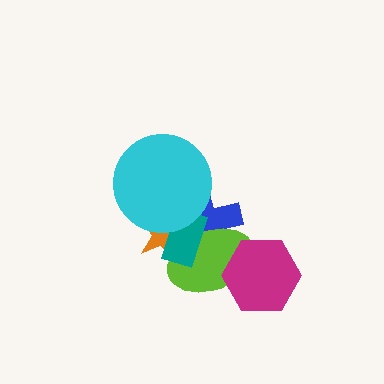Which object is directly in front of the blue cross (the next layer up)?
The lime ellipse is directly in front of the blue cross.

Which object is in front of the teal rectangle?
The cyan circle is in front of the teal rectangle.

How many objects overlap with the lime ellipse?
4 objects overlap with the lime ellipse.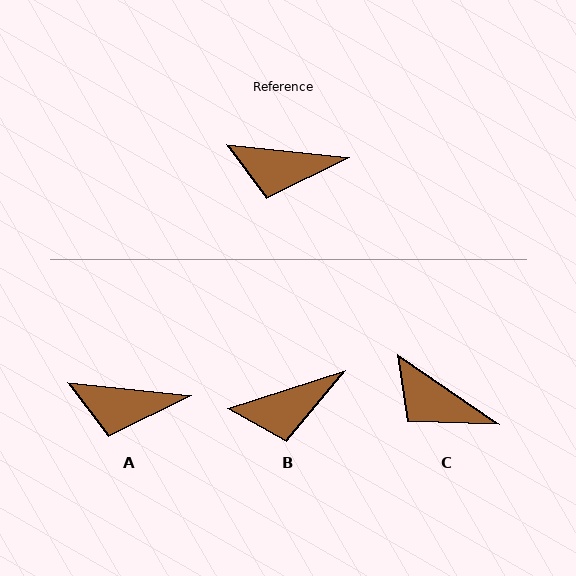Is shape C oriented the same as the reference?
No, it is off by about 29 degrees.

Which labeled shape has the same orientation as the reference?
A.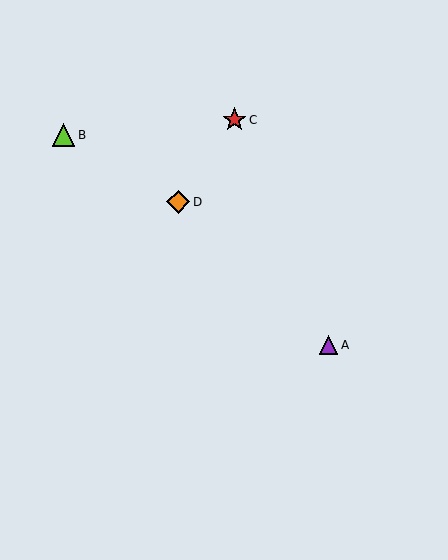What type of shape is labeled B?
Shape B is a lime triangle.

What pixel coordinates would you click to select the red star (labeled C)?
Click at (234, 120) to select the red star C.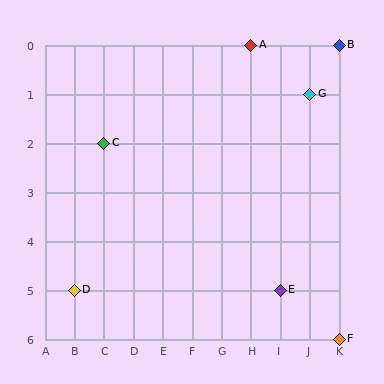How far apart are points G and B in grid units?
Points G and B are 1 column and 1 row apart (about 1.4 grid units diagonally).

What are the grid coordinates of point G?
Point G is at grid coordinates (J, 1).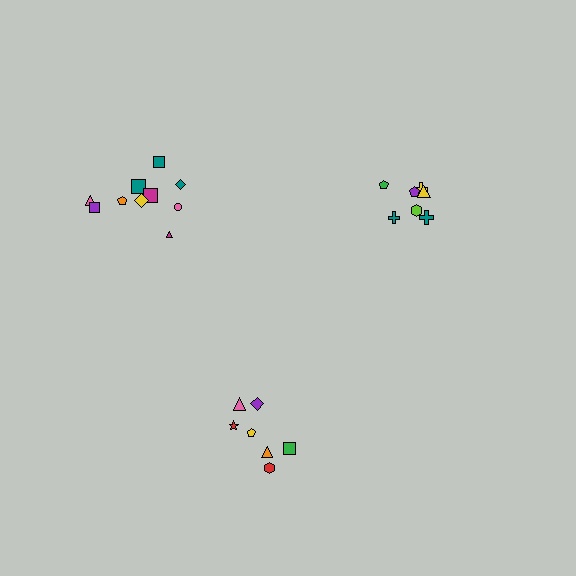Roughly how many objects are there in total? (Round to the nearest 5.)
Roughly 25 objects in total.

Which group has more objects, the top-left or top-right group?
The top-left group.